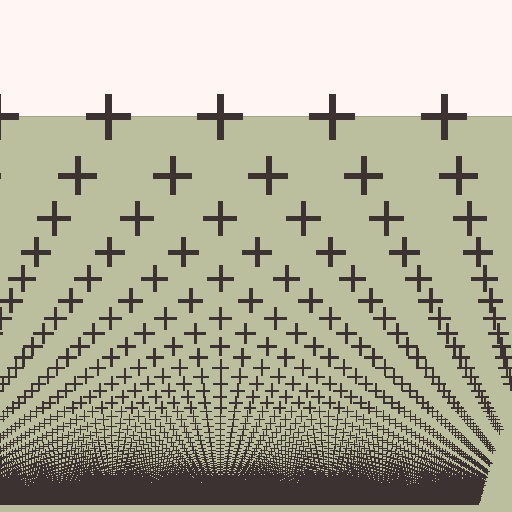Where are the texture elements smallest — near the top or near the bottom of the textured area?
Near the bottom.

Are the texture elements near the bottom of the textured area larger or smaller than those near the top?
Smaller. The gradient is inverted — elements near the bottom are smaller and denser.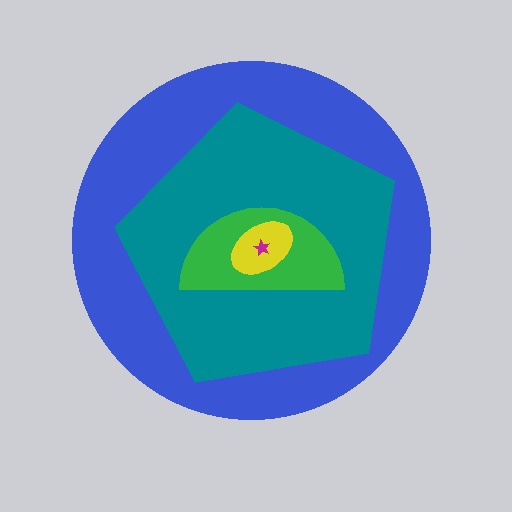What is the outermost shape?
The blue circle.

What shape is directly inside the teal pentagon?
The green semicircle.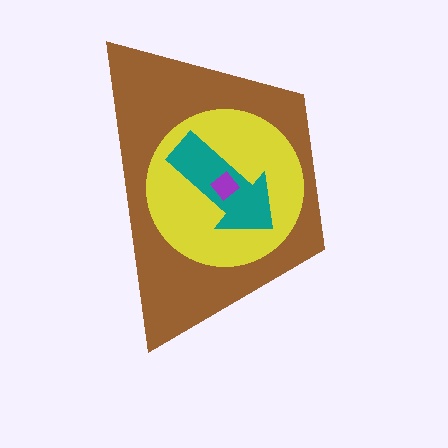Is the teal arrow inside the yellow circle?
Yes.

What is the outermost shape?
The brown trapezoid.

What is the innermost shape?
The purple diamond.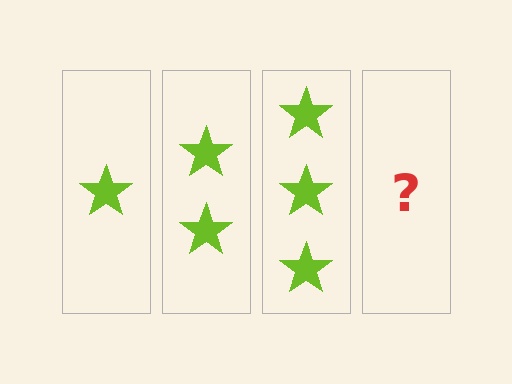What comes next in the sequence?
The next element should be 4 stars.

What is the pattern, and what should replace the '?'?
The pattern is that each step adds one more star. The '?' should be 4 stars.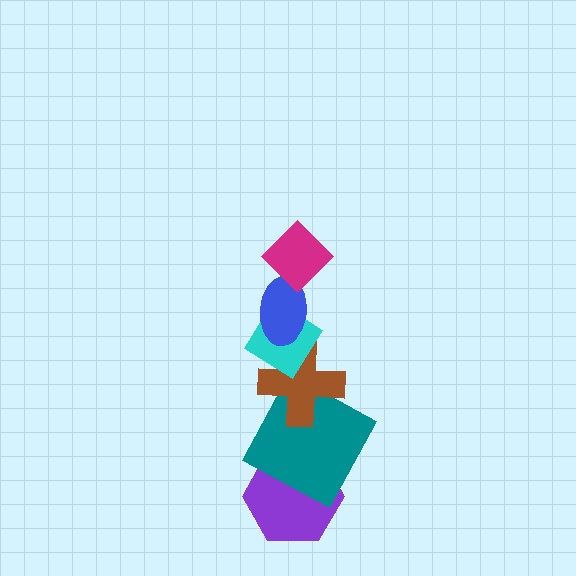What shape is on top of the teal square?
The brown cross is on top of the teal square.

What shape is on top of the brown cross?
The cyan diamond is on top of the brown cross.